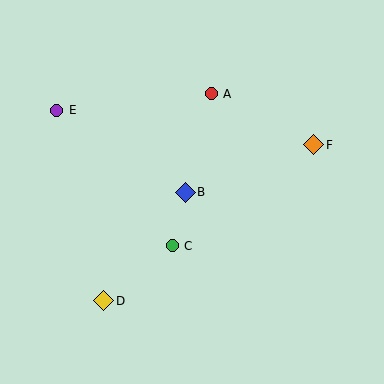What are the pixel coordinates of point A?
Point A is at (211, 94).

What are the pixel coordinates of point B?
Point B is at (185, 192).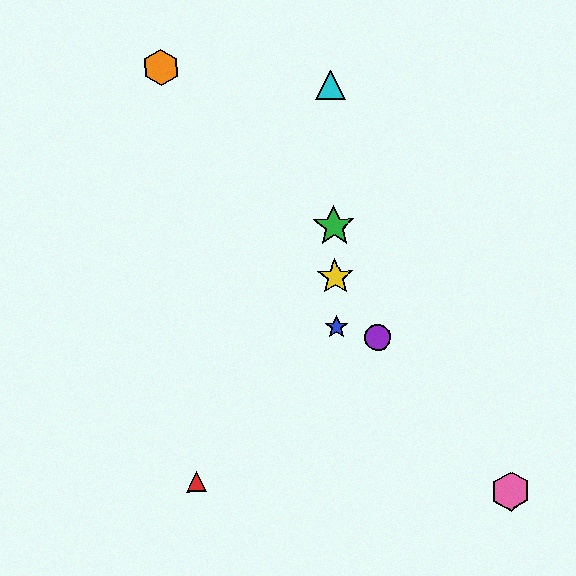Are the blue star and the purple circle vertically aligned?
No, the blue star is at x≈336 and the purple circle is at x≈378.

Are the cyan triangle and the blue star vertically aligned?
Yes, both are at x≈330.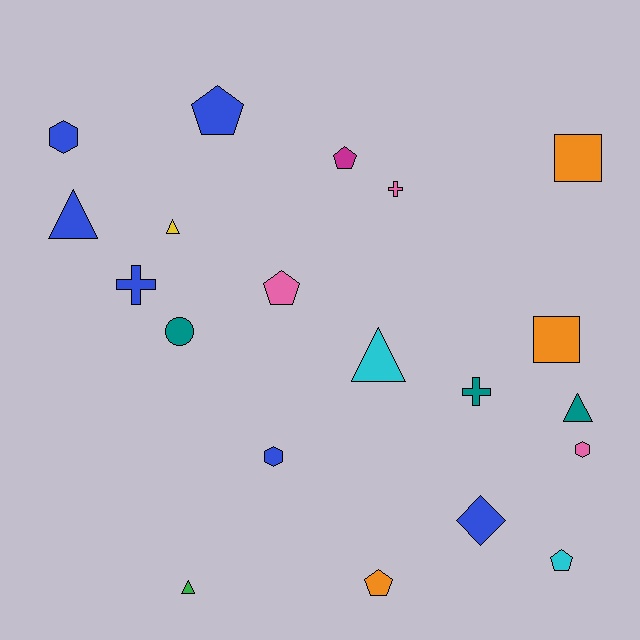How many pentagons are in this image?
There are 5 pentagons.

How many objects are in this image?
There are 20 objects.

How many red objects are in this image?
There are no red objects.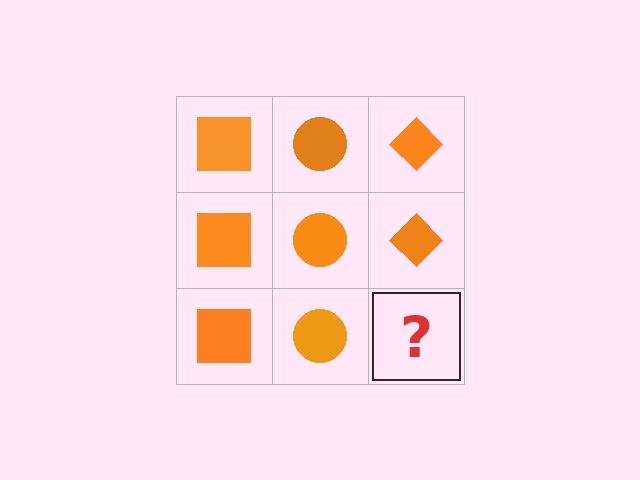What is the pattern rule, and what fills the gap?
The rule is that each column has a consistent shape. The gap should be filled with an orange diamond.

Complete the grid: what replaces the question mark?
The question mark should be replaced with an orange diamond.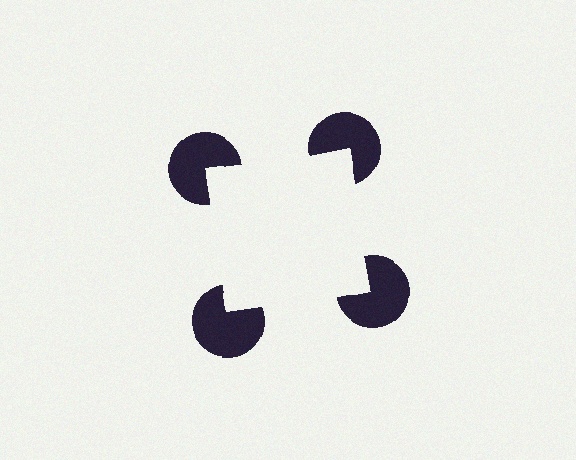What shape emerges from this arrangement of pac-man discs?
An illusory square — its edges are inferred from the aligned wedge cuts in the pac-man discs, not physically drawn.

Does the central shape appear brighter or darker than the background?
It typically appears slightly brighter than the background, even though no actual brightness change is drawn.